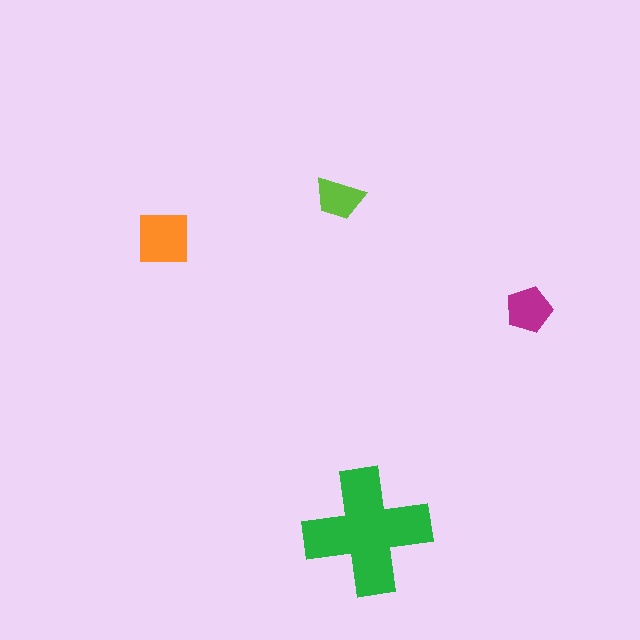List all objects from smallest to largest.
The lime trapezoid, the magenta pentagon, the orange square, the green cross.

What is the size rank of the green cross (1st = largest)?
1st.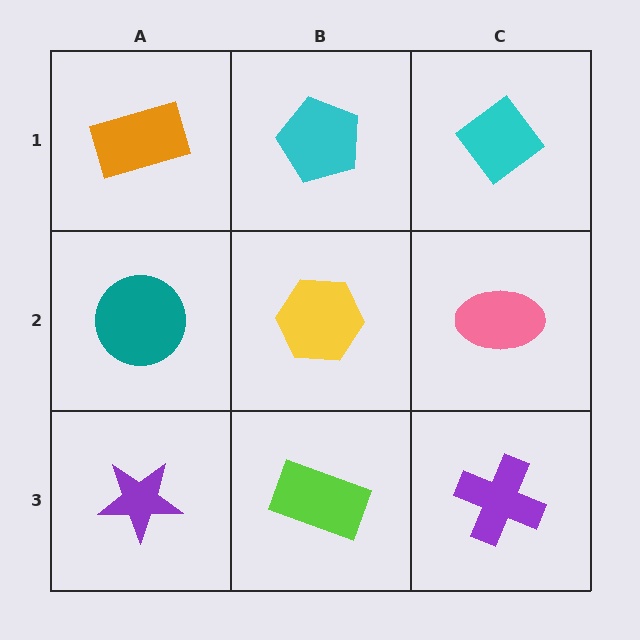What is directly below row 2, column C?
A purple cross.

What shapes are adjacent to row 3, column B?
A yellow hexagon (row 2, column B), a purple star (row 3, column A), a purple cross (row 3, column C).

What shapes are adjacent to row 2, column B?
A cyan pentagon (row 1, column B), a lime rectangle (row 3, column B), a teal circle (row 2, column A), a pink ellipse (row 2, column C).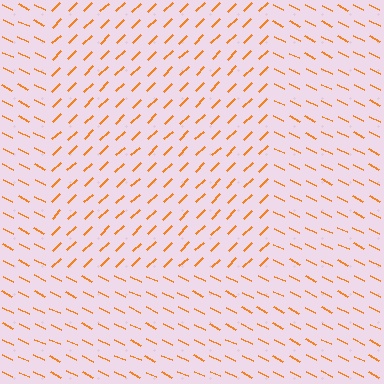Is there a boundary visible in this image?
Yes, there is a texture boundary formed by a change in line orientation.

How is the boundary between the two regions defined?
The boundary is defined purely by a change in line orientation (approximately 71 degrees difference). All lines are the same color and thickness.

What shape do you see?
I see a rectangle.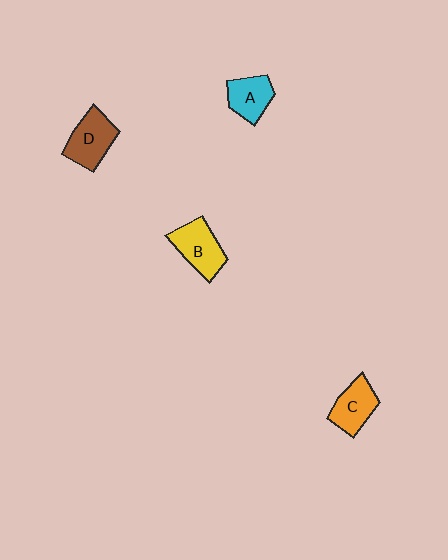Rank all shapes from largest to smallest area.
From largest to smallest: B (yellow), D (brown), C (orange), A (cyan).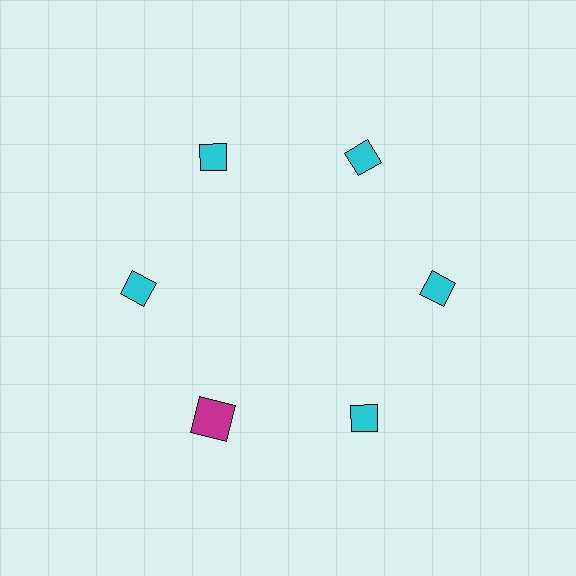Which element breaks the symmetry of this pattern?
The magenta square at roughly the 7 o'clock position breaks the symmetry. All other shapes are cyan diamonds.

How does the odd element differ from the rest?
It differs in both color (magenta instead of cyan) and shape (square instead of diamond).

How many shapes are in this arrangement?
There are 6 shapes arranged in a ring pattern.